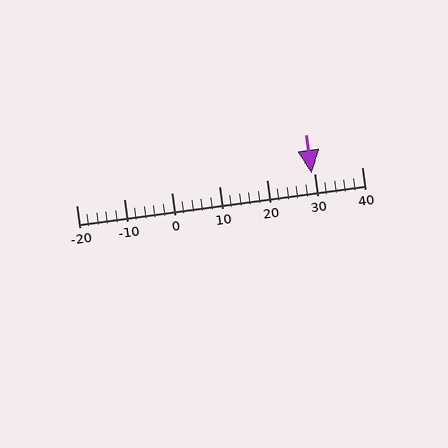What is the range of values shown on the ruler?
The ruler shows values from -20 to 40.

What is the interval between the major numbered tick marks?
The major tick marks are spaced 10 units apart.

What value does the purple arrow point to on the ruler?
The purple arrow points to approximately 29.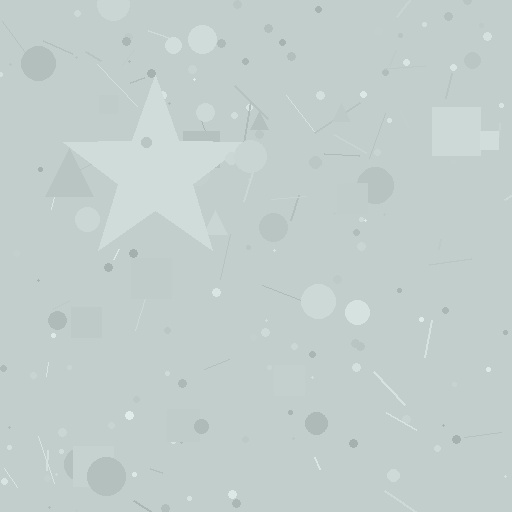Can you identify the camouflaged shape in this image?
The camouflaged shape is a star.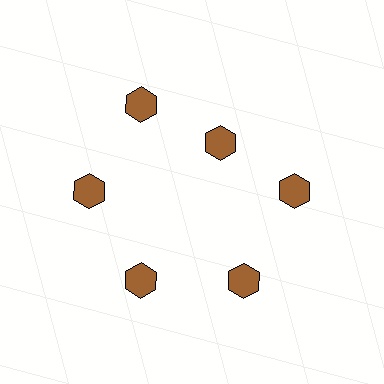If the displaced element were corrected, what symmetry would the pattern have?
It would have 6-fold rotational symmetry — the pattern would map onto itself every 60 degrees.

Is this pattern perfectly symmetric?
No. The 6 brown hexagons are arranged in a ring, but one element near the 1 o'clock position is pulled inward toward the center, breaking the 6-fold rotational symmetry.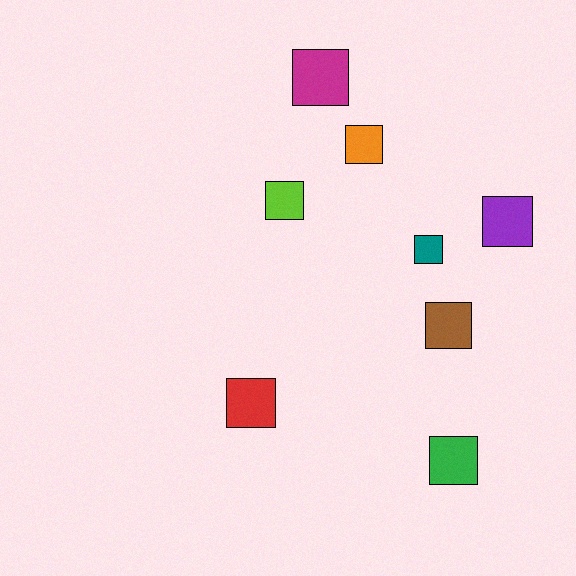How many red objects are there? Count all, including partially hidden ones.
There is 1 red object.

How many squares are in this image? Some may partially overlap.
There are 8 squares.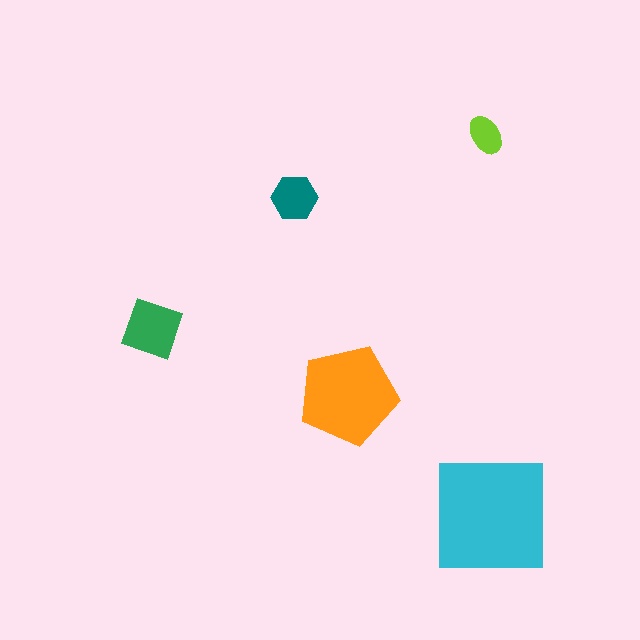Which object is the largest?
The cyan square.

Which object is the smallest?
The lime ellipse.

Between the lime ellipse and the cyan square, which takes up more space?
The cyan square.